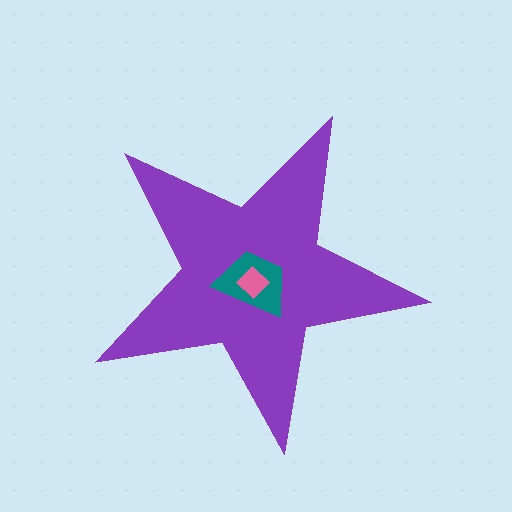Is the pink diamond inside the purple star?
Yes.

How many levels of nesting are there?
3.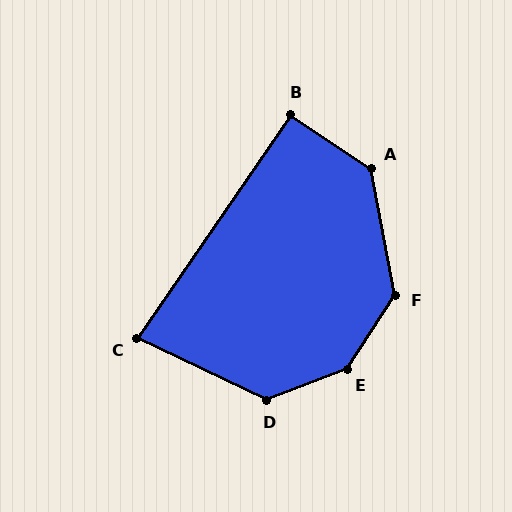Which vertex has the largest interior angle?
E, at approximately 145 degrees.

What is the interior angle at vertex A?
Approximately 134 degrees (obtuse).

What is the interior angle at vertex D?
Approximately 133 degrees (obtuse).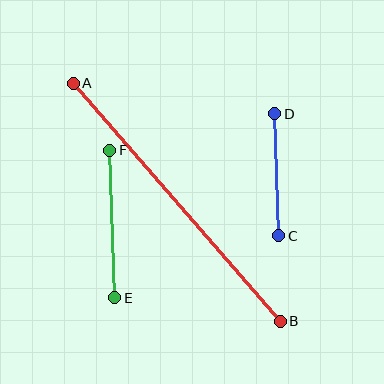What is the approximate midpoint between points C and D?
The midpoint is at approximately (277, 175) pixels.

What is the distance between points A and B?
The distance is approximately 316 pixels.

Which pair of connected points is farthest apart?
Points A and B are farthest apart.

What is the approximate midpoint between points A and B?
The midpoint is at approximately (177, 202) pixels.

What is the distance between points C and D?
The distance is approximately 122 pixels.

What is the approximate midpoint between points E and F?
The midpoint is at approximately (112, 224) pixels.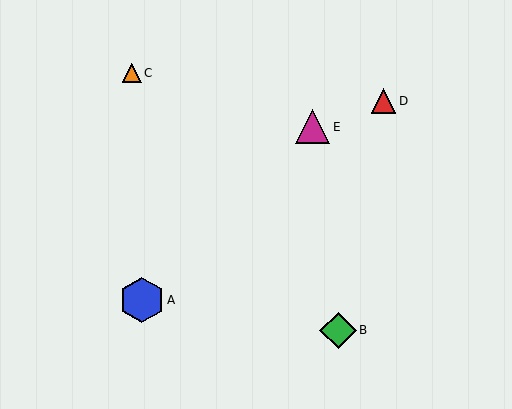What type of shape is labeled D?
Shape D is a red triangle.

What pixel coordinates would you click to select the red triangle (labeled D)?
Click at (384, 101) to select the red triangle D.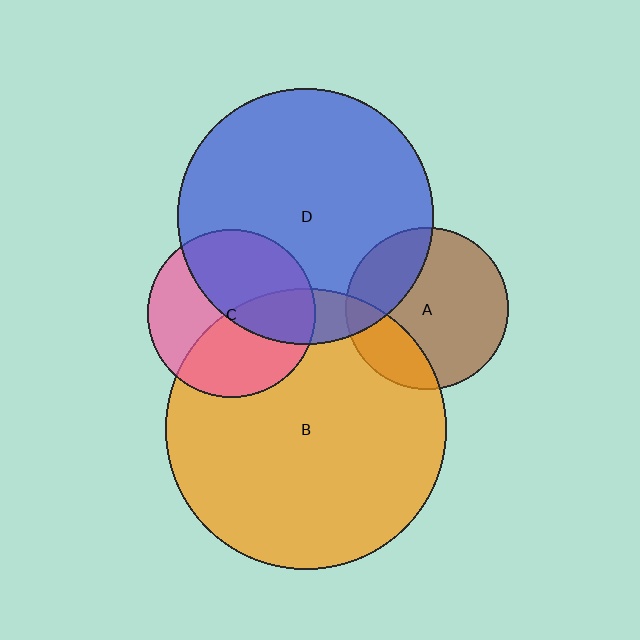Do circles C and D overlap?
Yes.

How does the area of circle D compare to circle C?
Approximately 2.3 times.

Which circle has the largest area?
Circle B (orange).